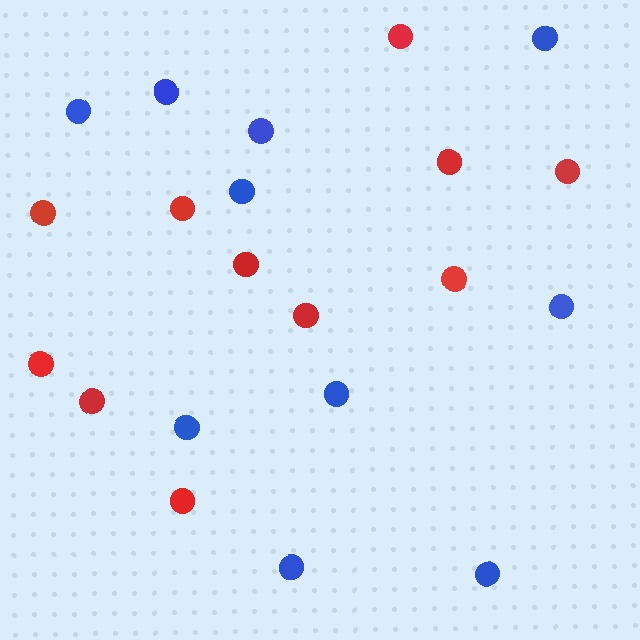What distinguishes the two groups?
There are 2 groups: one group of red circles (11) and one group of blue circles (10).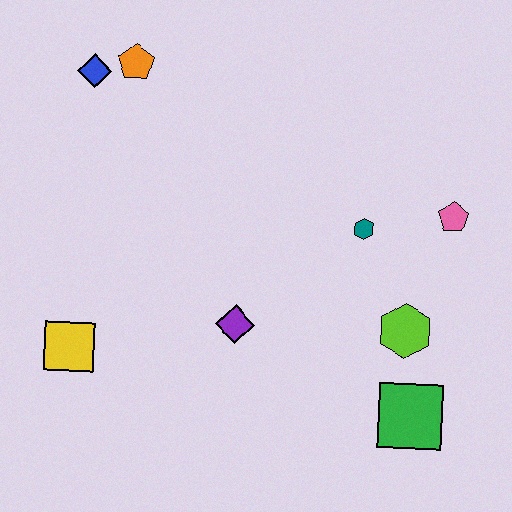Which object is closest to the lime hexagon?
The green square is closest to the lime hexagon.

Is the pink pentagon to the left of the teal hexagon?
No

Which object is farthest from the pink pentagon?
The yellow square is farthest from the pink pentagon.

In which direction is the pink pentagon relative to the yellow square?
The pink pentagon is to the right of the yellow square.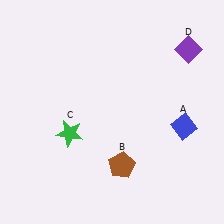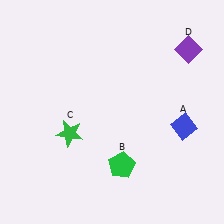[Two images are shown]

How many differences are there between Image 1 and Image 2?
There is 1 difference between the two images.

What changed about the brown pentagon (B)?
In Image 1, B is brown. In Image 2, it changed to green.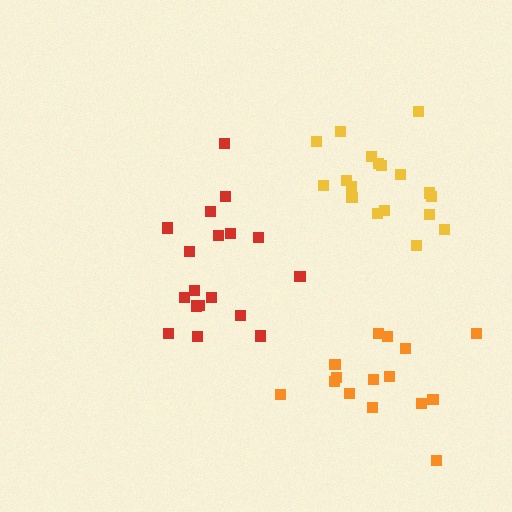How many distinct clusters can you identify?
There are 3 distinct clusters.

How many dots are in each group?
Group 1: 18 dots, Group 2: 15 dots, Group 3: 18 dots (51 total).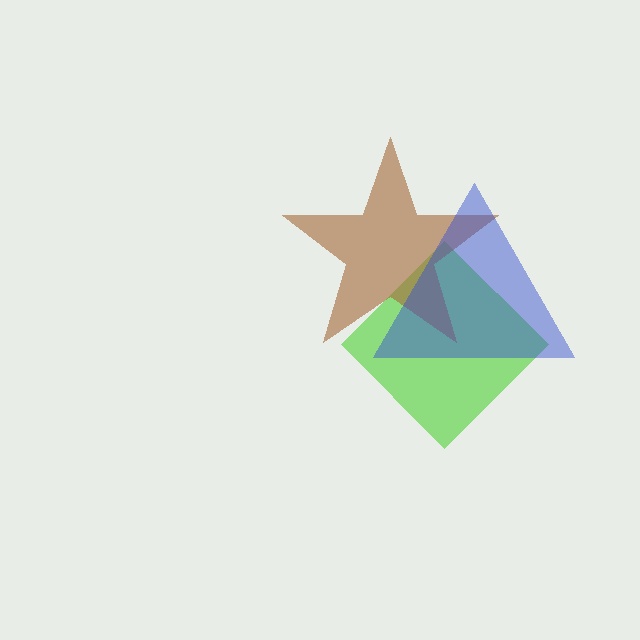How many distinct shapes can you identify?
There are 3 distinct shapes: a lime diamond, a brown star, a blue triangle.